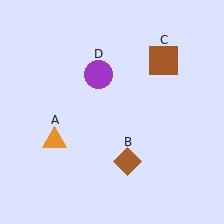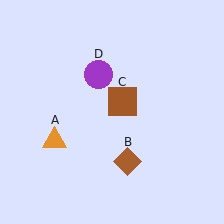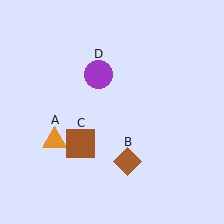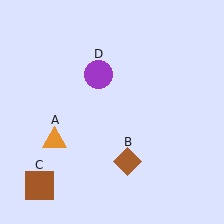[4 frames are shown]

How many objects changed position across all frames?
1 object changed position: brown square (object C).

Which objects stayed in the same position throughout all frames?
Orange triangle (object A) and brown diamond (object B) and purple circle (object D) remained stationary.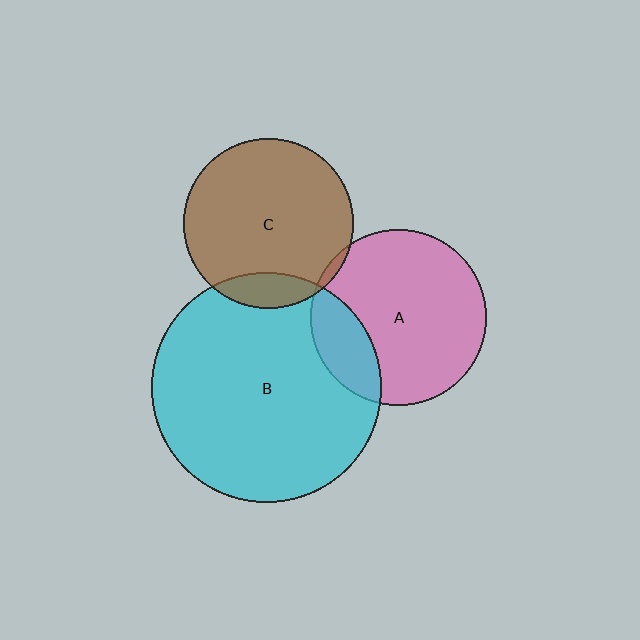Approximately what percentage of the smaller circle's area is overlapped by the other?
Approximately 20%.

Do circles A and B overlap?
Yes.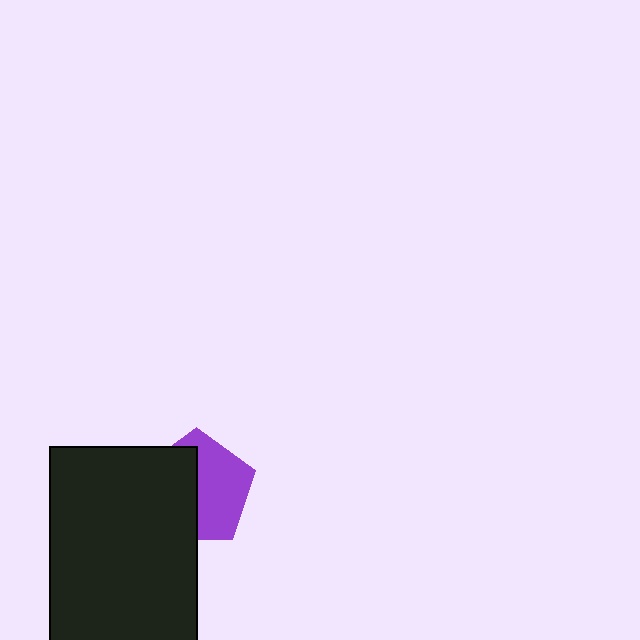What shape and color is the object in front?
The object in front is a black rectangle.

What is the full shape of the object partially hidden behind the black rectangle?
The partially hidden object is a purple pentagon.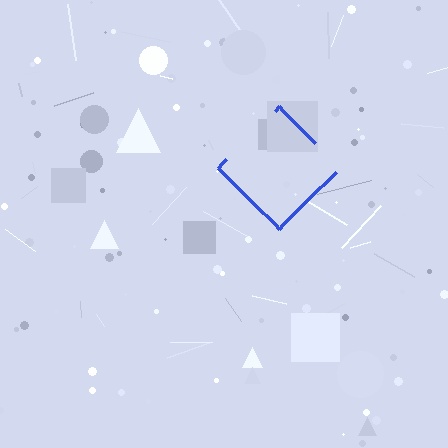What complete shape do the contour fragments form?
The contour fragments form a diamond.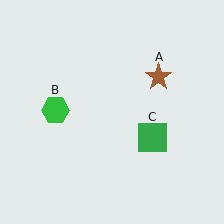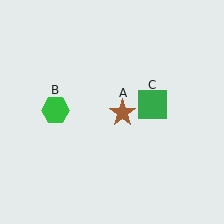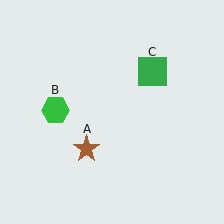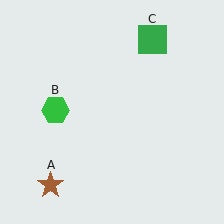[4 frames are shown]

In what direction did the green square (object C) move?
The green square (object C) moved up.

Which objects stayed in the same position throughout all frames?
Green hexagon (object B) remained stationary.